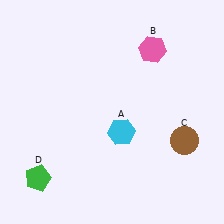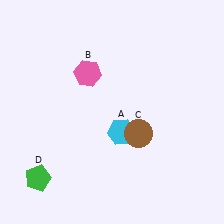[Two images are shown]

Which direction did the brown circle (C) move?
The brown circle (C) moved left.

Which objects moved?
The objects that moved are: the pink hexagon (B), the brown circle (C).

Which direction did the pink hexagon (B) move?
The pink hexagon (B) moved left.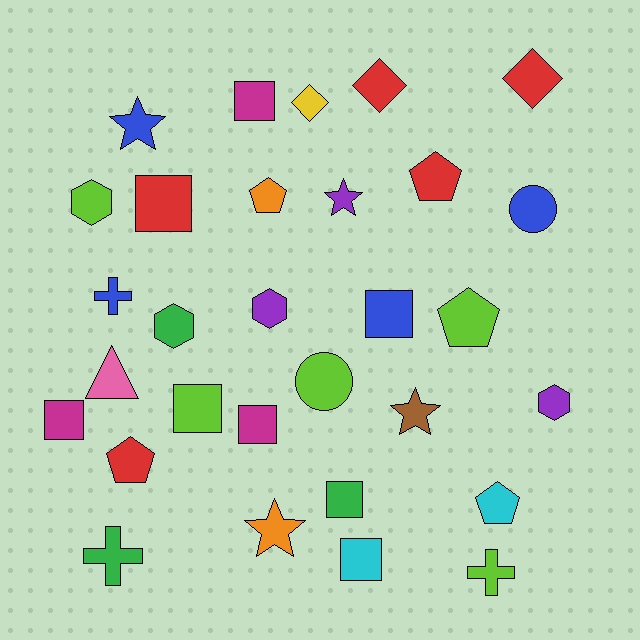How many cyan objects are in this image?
There are 2 cyan objects.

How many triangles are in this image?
There is 1 triangle.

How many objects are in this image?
There are 30 objects.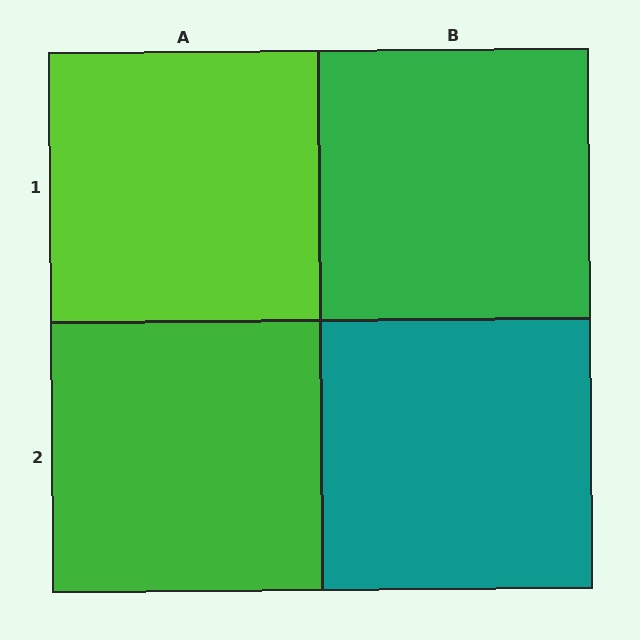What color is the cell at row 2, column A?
Green.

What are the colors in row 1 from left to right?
Lime, green.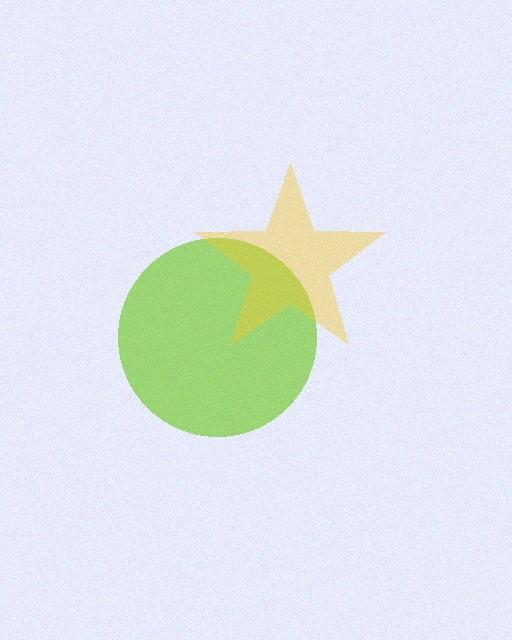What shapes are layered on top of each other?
The layered shapes are: a lime circle, a yellow star.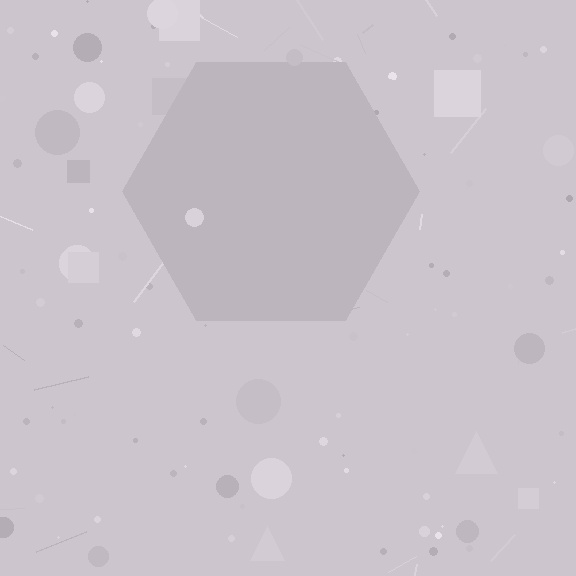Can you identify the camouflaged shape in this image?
The camouflaged shape is a hexagon.